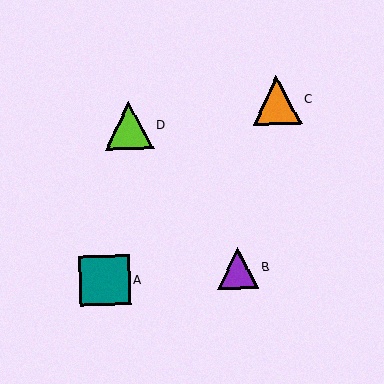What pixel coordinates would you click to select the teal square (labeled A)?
Click at (105, 281) to select the teal square A.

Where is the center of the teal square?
The center of the teal square is at (105, 281).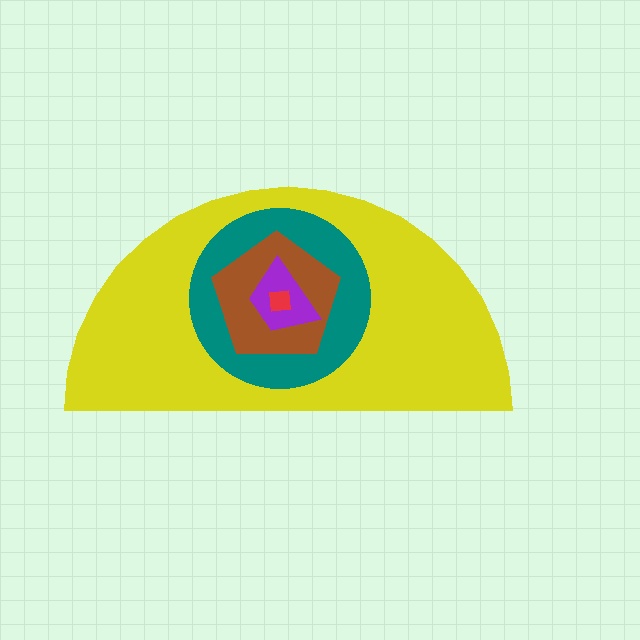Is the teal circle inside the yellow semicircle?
Yes.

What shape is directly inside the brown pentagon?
The purple trapezoid.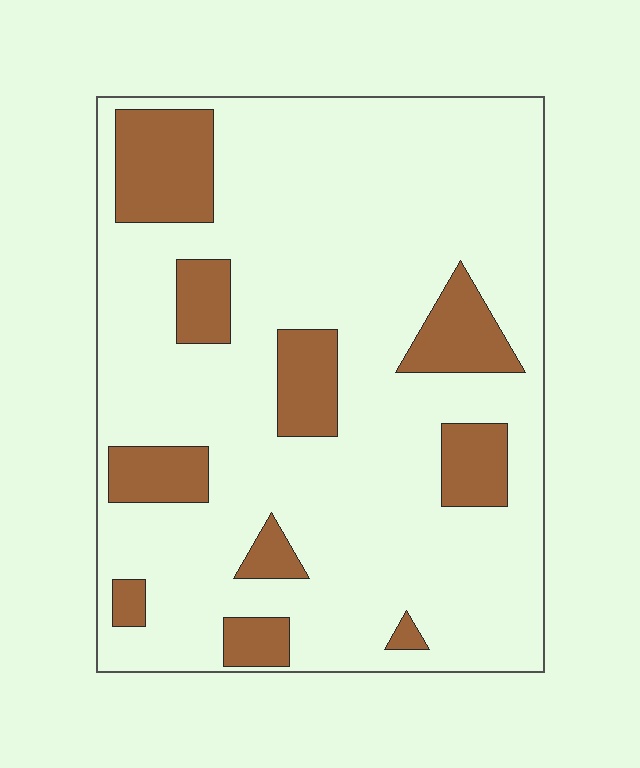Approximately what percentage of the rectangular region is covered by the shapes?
Approximately 20%.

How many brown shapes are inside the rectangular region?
10.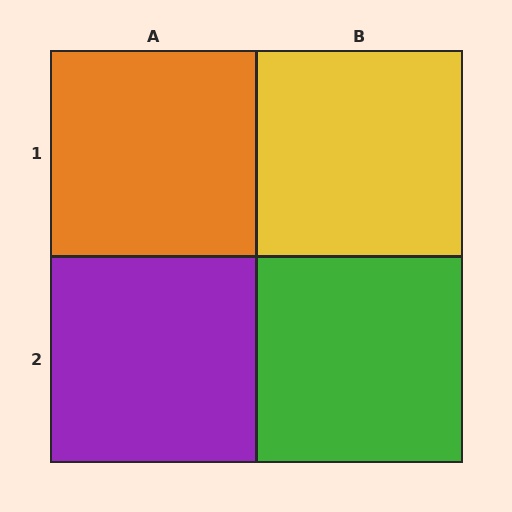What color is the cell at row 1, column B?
Yellow.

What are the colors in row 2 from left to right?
Purple, green.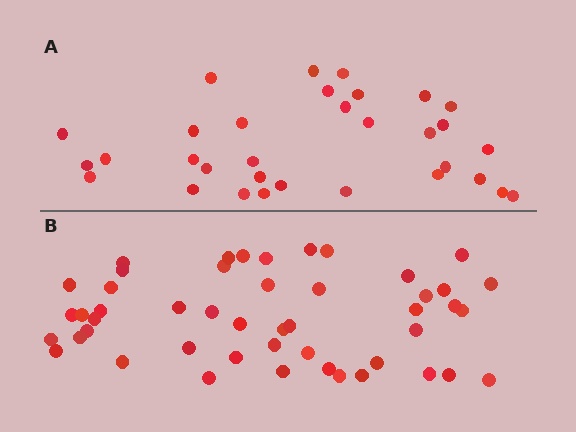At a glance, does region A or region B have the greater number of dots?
Region B (the bottom region) has more dots.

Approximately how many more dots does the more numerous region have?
Region B has approximately 15 more dots than region A.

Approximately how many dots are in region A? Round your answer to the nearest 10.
About 30 dots. (The exact count is 32, which rounds to 30.)